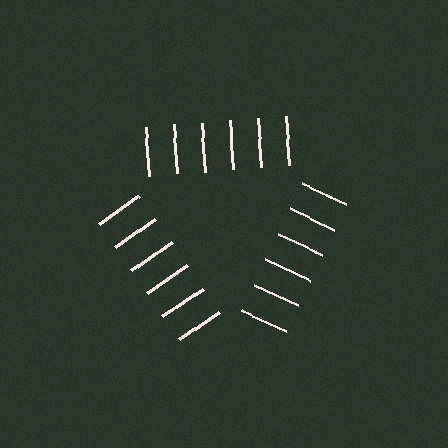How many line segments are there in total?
18 — 6 along each of the 3 edges.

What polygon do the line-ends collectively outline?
An illusory triangle — the line segments terminate on its edges but no continuous stroke is drawn.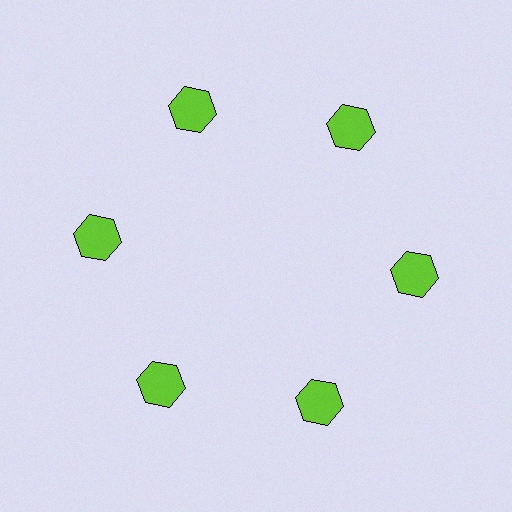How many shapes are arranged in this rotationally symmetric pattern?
There are 6 shapes, arranged in 6 groups of 1.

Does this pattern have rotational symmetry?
Yes, this pattern has 6-fold rotational symmetry. It looks the same after rotating 60 degrees around the center.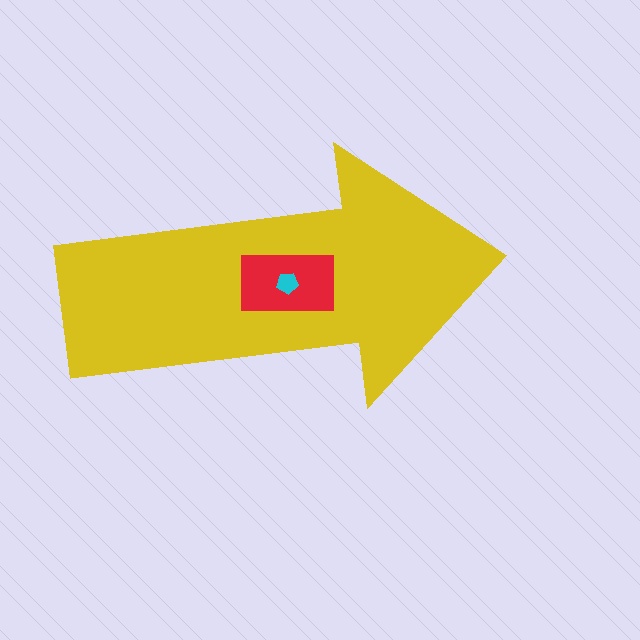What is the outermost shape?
The yellow arrow.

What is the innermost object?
The cyan pentagon.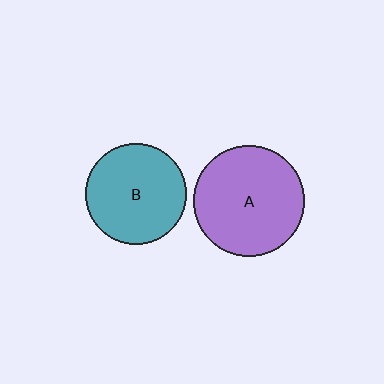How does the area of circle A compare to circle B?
Approximately 1.2 times.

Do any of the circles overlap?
No, none of the circles overlap.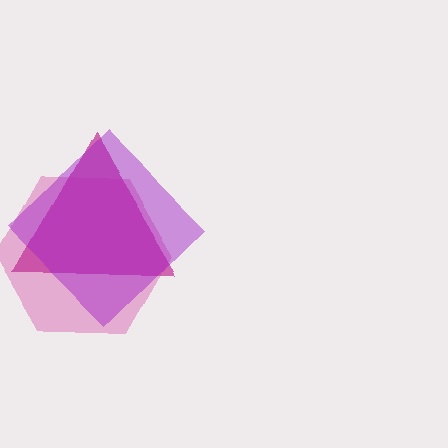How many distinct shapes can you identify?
There are 3 distinct shapes: a pink hexagon, a magenta triangle, a purple diamond.